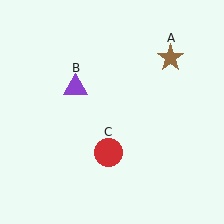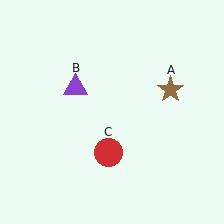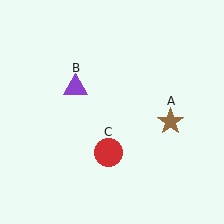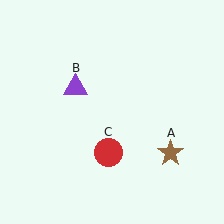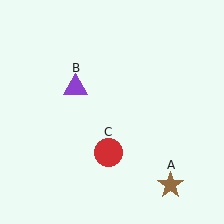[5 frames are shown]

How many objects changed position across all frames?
1 object changed position: brown star (object A).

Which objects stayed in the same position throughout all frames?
Purple triangle (object B) and red circle (object C) remained stationary.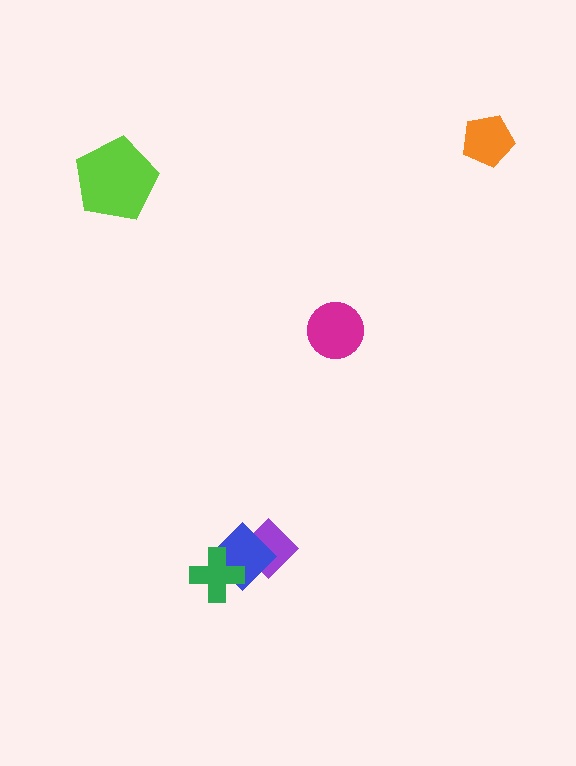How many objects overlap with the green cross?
1 object overlaps with the green cross.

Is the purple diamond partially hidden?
Yes, it is partially covered by another shape.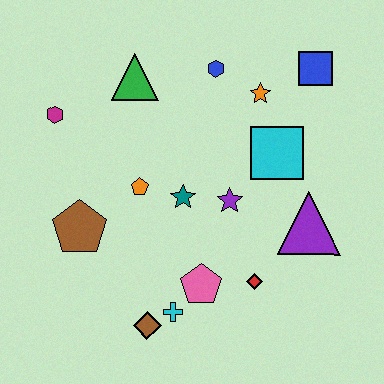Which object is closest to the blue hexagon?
The orange star is closest to the blue hexagon.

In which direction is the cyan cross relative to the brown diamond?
The cyan cross is to the right of the brown diamond.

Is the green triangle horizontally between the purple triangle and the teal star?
No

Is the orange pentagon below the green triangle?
Yes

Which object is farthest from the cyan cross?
The blue square is farthest from the cyan cross.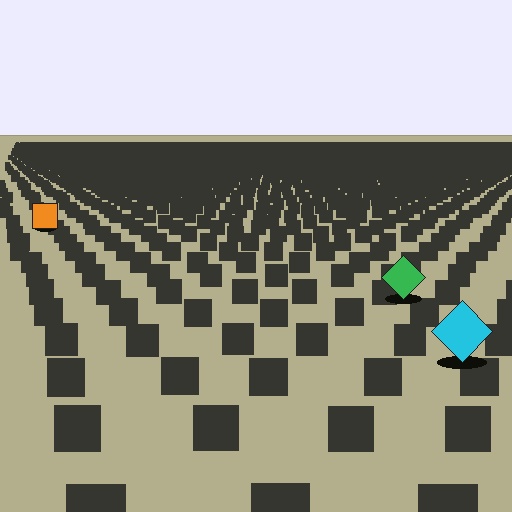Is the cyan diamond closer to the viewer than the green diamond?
Yes. The cyan diamond is closer — you can tell from the texture gradient: the ground texture is coarser near it.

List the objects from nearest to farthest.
From nearest to farthest: the cyan diamond, the green diamond, the orange square.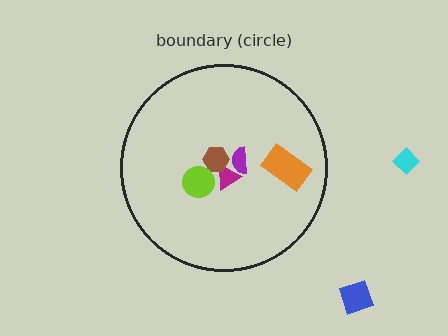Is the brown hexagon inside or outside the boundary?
Inside.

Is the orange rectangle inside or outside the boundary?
Inside.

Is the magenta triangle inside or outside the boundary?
Inside.